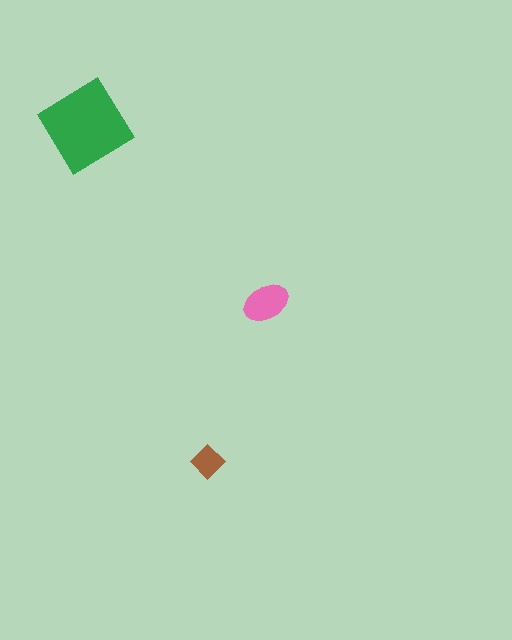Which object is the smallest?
The brown diamond.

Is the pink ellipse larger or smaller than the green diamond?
Smaller.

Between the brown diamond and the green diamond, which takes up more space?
The green diamond.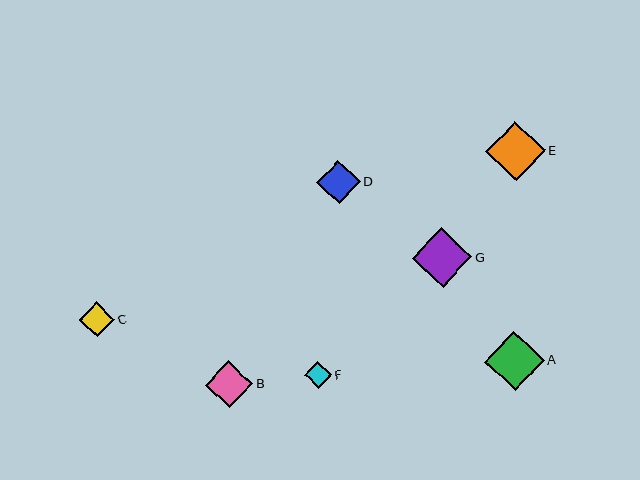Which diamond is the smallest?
Diamond F is the smallest with a size of approximately 26 pixels.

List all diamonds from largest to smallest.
From largest to smallest: A, G, E, B, D, C, F.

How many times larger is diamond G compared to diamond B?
Diamond G is approximately 1.3 times the size of diamond B.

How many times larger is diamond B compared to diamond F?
Diamond B is approximately 1.8 times the size of diamond F.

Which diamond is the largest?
Diamond A is the largest with a size of approximately 60 pixels.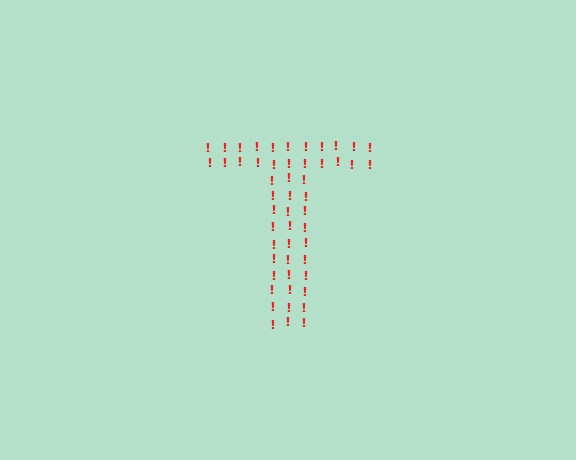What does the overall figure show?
The overall figure shows the letter T.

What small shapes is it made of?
It is made of small exclamation marks.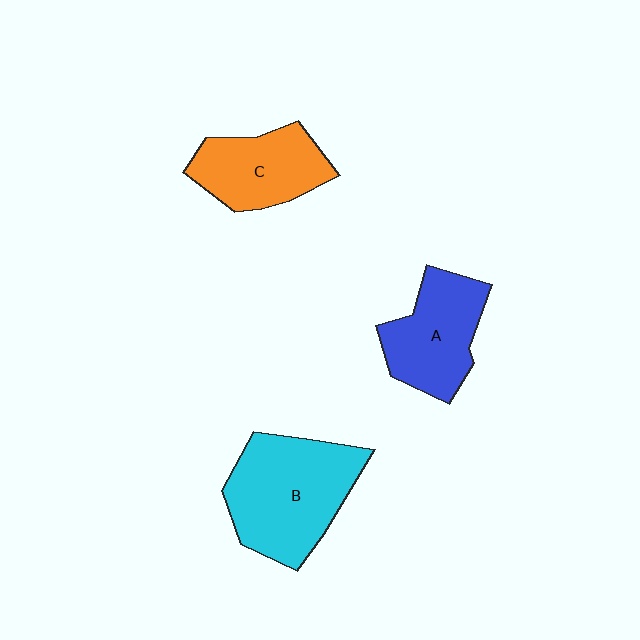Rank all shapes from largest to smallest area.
From largest to smallest: B (cyan), A (blue), C (orange).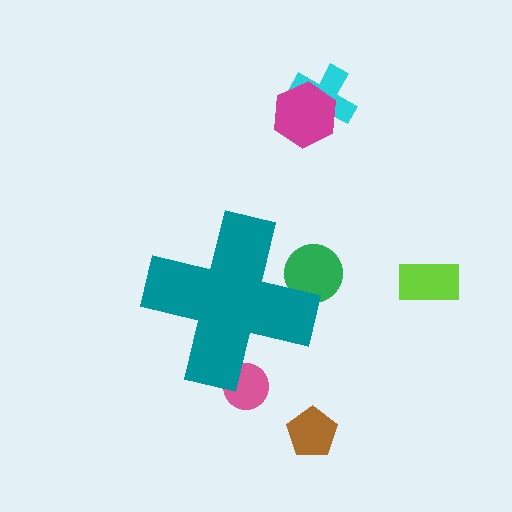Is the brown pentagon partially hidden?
No, the brown pentagon is fully visible.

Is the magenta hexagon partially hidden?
No, the magenta hexagon is fully visible.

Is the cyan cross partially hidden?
No, the cyan cross is fully visible.